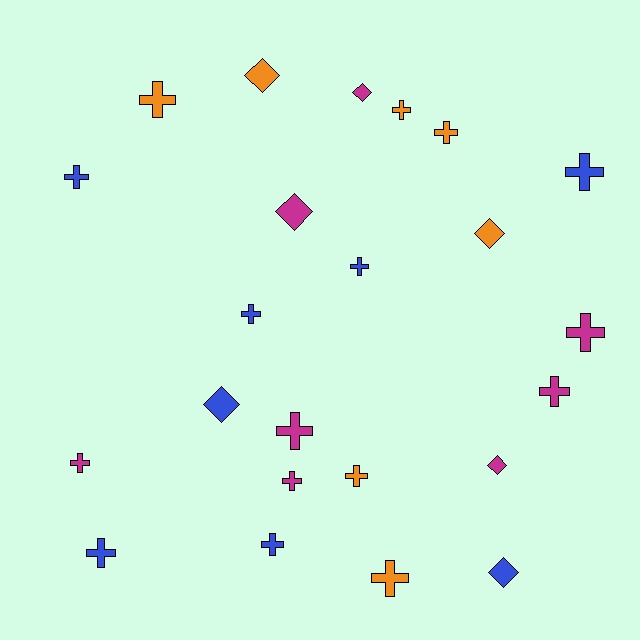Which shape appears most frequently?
Cross, with 16 objects.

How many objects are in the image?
There are 23 objects.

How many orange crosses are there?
There are 5 orange crosses.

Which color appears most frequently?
Blue, with 8 objects.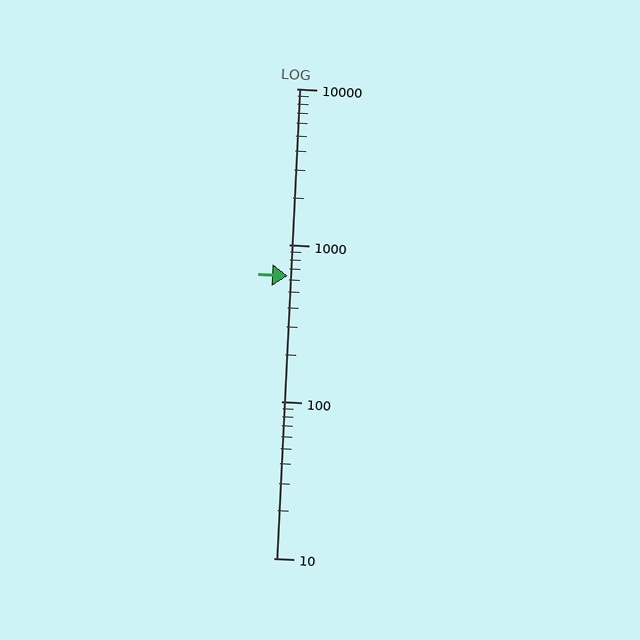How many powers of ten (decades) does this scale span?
The scale spans 3 decades, from 10 to 10000.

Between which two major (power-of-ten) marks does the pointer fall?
The pointer is between 100 and 1000.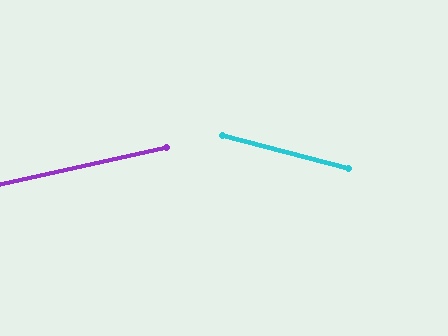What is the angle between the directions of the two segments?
Approximately 27 degrees.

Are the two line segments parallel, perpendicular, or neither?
Neither parallel nor perpendicular — they differ by about 27°.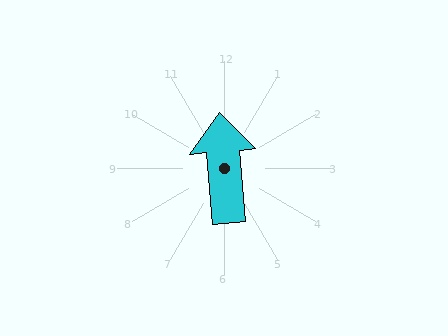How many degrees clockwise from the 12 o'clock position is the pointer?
Approximately 355 degrees.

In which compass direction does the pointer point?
North.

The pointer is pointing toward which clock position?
Roughly 12 o'clock.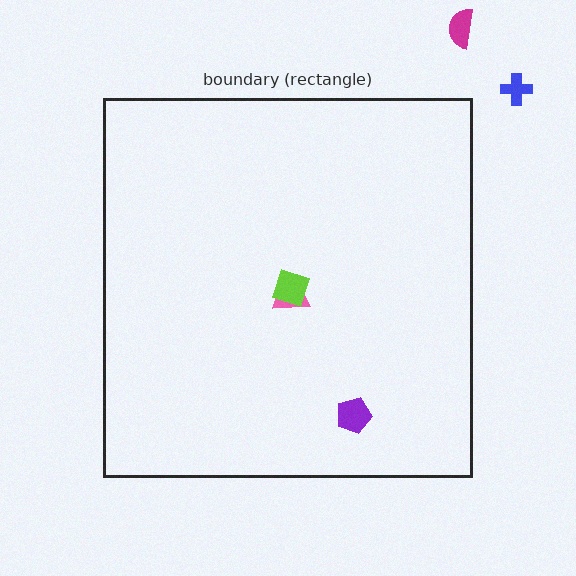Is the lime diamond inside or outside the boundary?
Inside.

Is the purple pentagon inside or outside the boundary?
Inside.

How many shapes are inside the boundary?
3 inside, 2 outside.